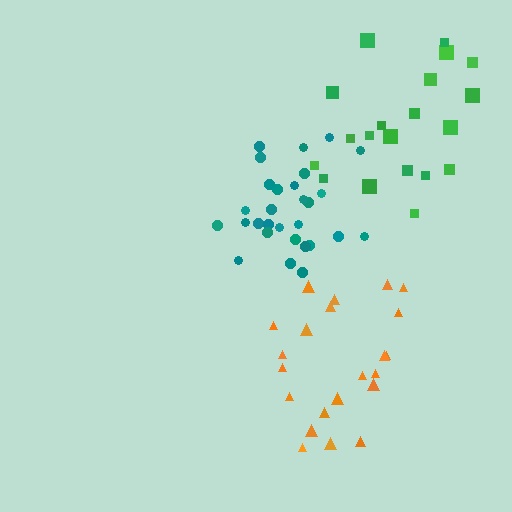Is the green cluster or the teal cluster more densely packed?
Teal.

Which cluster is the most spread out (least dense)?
Orange.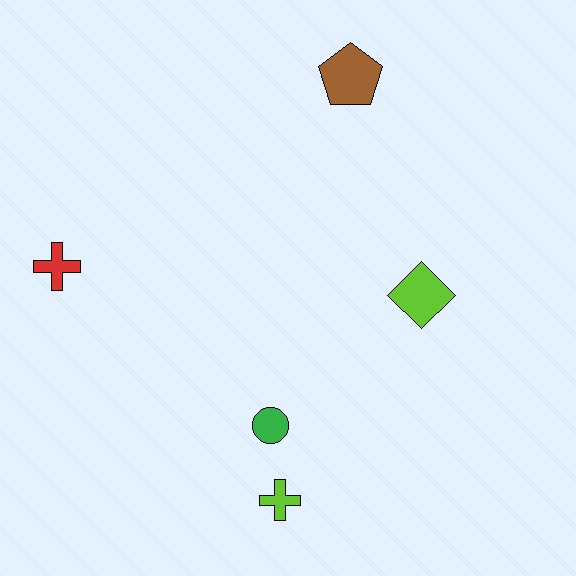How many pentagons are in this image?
There is 1 pentagon.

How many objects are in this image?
There are 5 objects.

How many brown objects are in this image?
There is 1 brown object.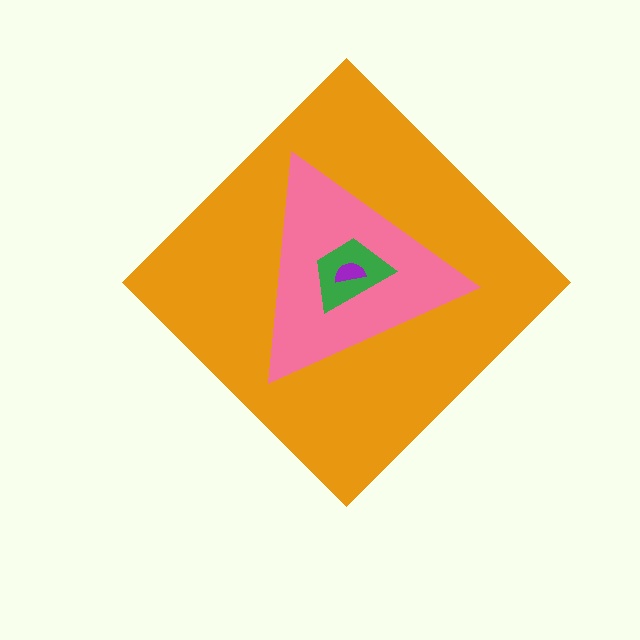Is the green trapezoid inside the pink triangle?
Yes.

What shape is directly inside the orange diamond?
The pink triangle.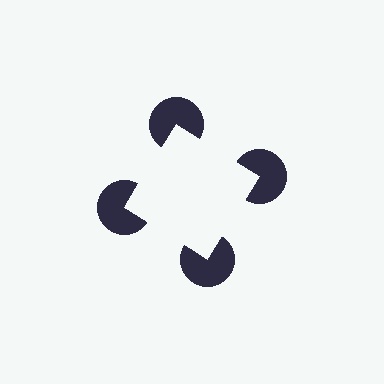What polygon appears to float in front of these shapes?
An illusory square — its edges are inferred from the aligned wedge cuts in the pac-man discs, not physically drawn.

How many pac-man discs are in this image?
There are 4 — one at each vertex of the illusory square.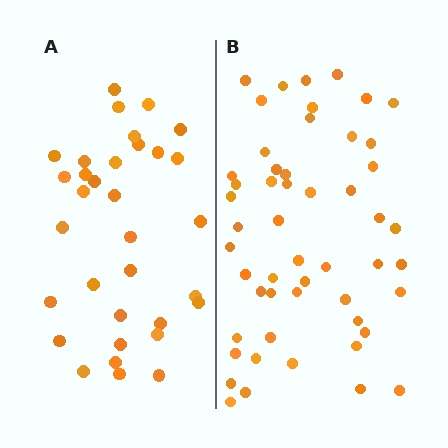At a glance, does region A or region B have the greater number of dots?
Region B (the right region) has more dots.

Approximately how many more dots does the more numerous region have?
Region B has approximately 20 more dots than region A.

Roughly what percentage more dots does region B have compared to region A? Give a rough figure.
About 60% more.